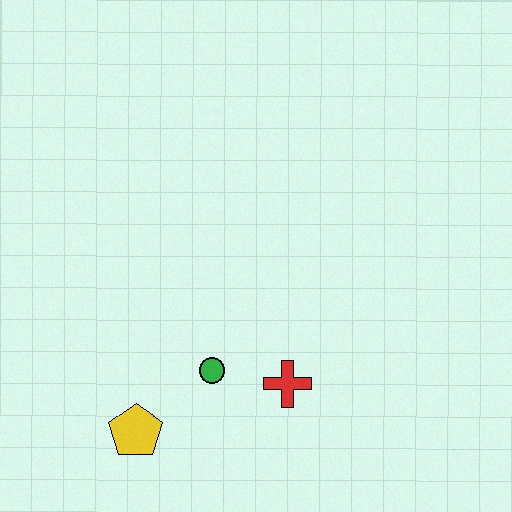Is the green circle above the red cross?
Yes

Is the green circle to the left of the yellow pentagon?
No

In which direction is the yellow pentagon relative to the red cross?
The yellow pentagon is to the left of the red cross.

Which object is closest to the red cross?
The green circle is closest to the red cross.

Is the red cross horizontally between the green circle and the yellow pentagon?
No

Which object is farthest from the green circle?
The yellow pentagon is farthest from the green circle.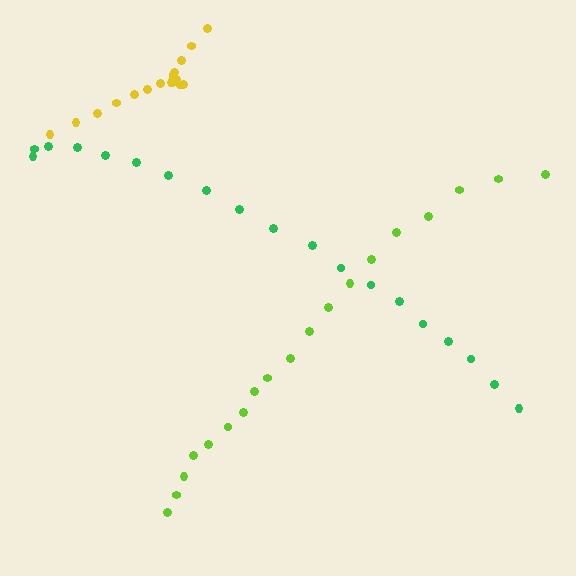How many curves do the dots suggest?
There are 3 distinct paths.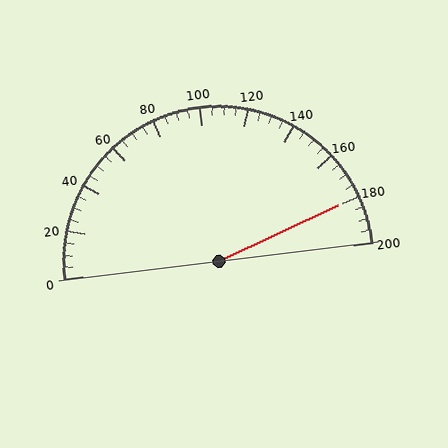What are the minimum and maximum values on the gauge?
The gauge ranges from 0 to 200.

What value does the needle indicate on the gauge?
The needle indicates approximately 180.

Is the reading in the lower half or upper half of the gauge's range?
The reading is in the upper half of the range (0 to 200).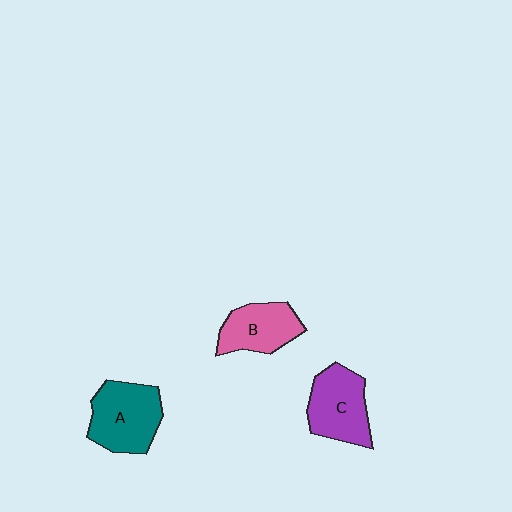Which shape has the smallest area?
Shape B (pink).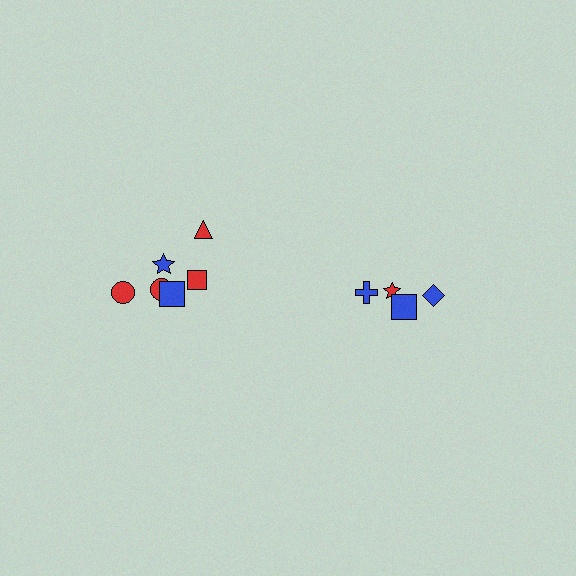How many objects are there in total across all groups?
There are 10 objects.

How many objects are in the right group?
There are 4 objects.